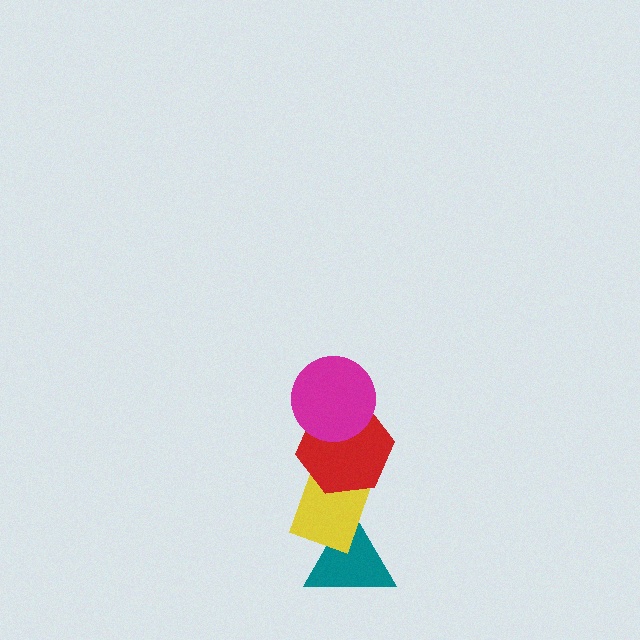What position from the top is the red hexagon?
The red hexagon is 2nd from the top.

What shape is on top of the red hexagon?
The magenta circle is on top of the red hexagon.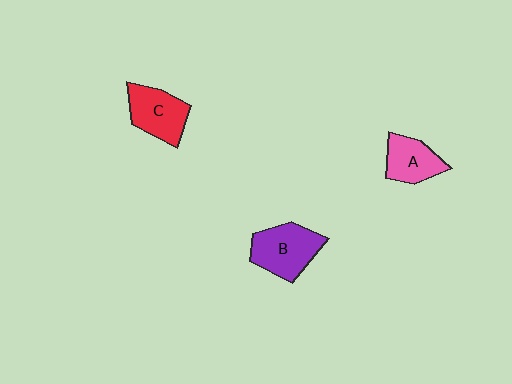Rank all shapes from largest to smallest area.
From largest to smallest: B (purple), C (red), A (pink).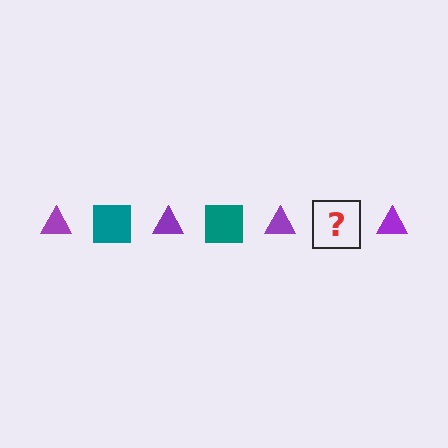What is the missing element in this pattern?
The missing element is a teal square.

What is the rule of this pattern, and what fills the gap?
The rule is that the pattern alternates between purple triangle and teal square. The gap should be filled with a teal square.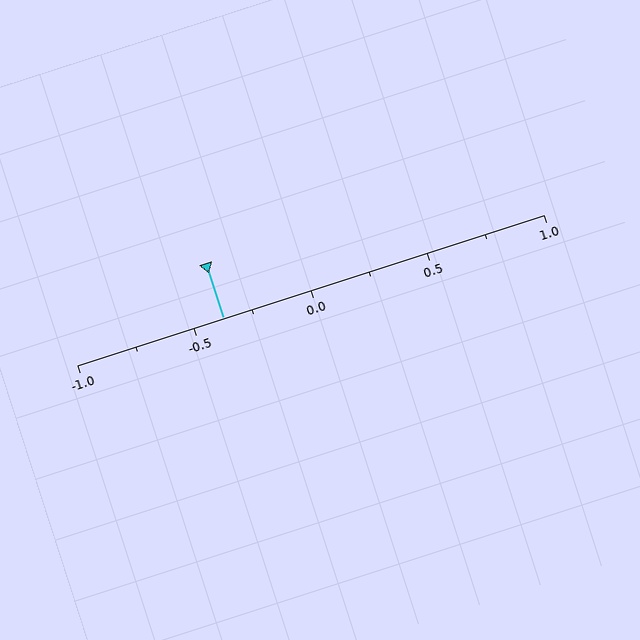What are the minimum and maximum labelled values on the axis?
The axis runs from -1.0 to 1.0.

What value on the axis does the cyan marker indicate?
The marker indicates approximately -0.38.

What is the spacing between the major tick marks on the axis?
The major ticks are spaced 0.5 apart.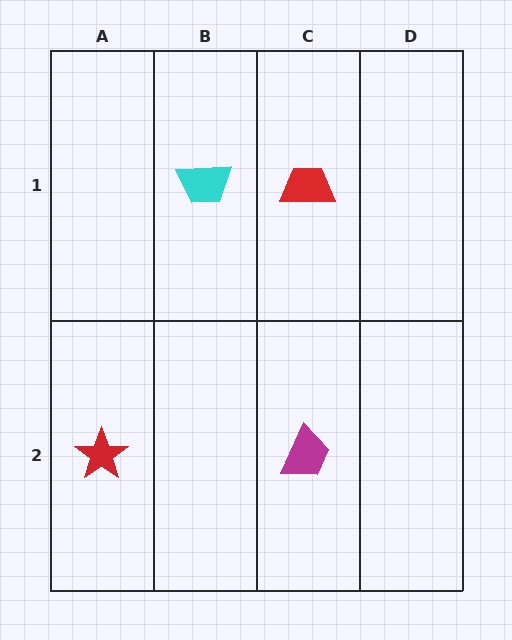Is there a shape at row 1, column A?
No, that cell is empty.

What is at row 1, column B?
A cyan trapezoid.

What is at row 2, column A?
A red star.